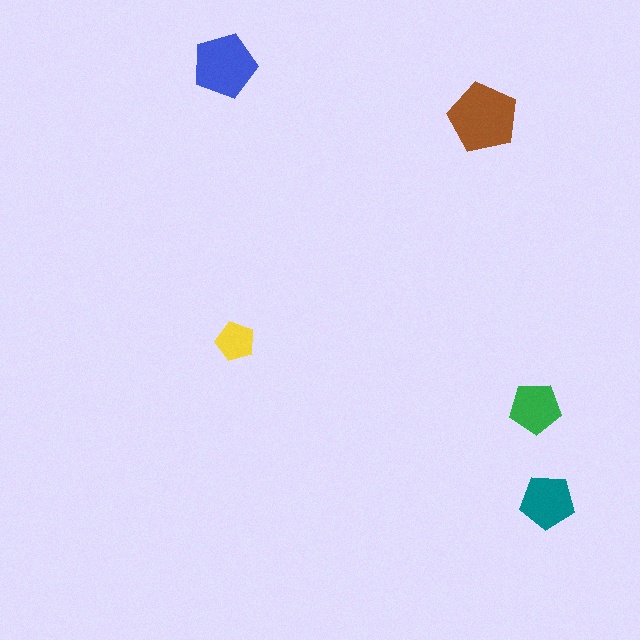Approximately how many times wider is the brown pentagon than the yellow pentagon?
About 2 times wider.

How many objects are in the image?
There are 5 objects in the image.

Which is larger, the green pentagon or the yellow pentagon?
The green one.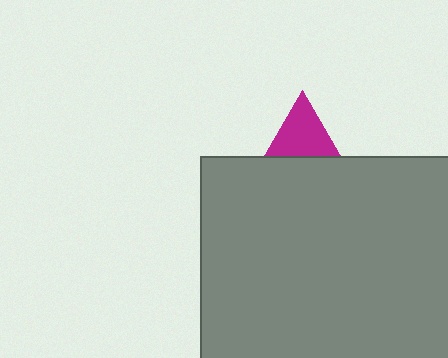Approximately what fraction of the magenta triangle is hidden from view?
Roughly 68% of the magenta triangle is hidden behind the gray square.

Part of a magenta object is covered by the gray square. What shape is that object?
It is a triangle.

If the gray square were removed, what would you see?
You would see the complete magenta triangle.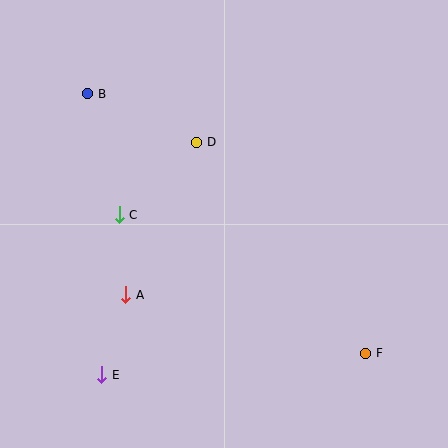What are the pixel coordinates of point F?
Point F is at (366, 353).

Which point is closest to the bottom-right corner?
Point F is closest to the bottom-right corner.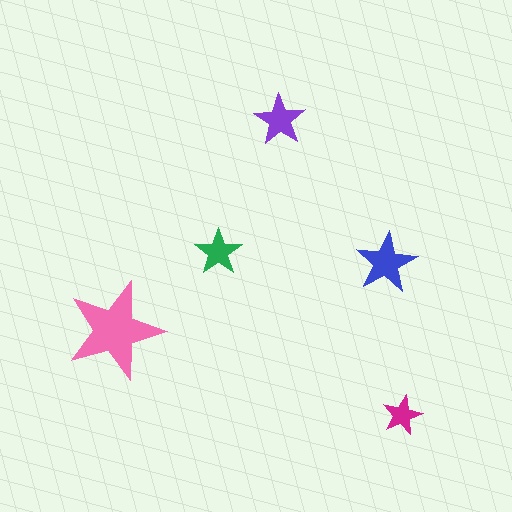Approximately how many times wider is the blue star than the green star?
About 1.5 times wider.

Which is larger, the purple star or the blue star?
The blue one.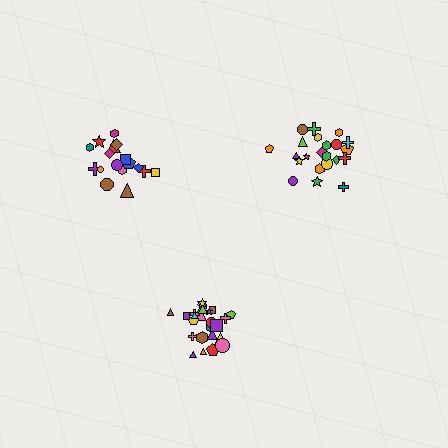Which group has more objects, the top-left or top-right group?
The top-right group.